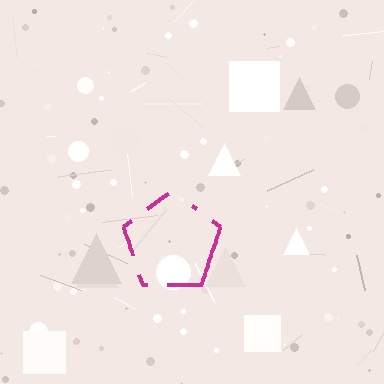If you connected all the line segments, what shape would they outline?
They would outline a pentagon.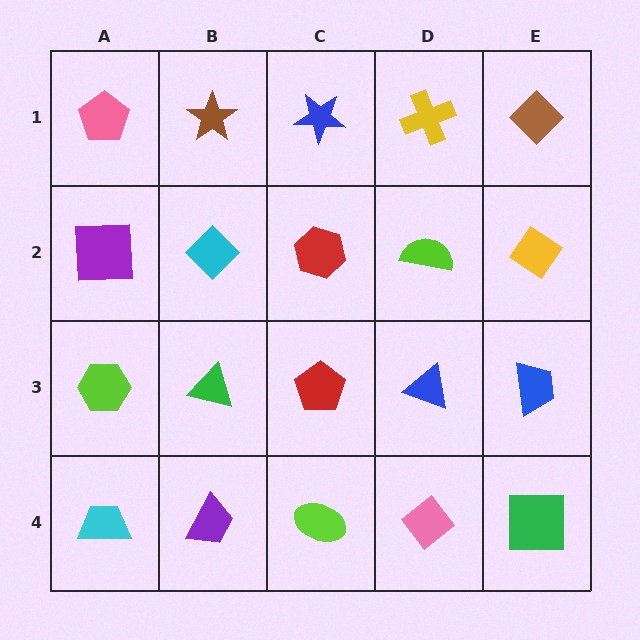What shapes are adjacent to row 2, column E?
A brown diamond (row 1, column E), a blue trapezoid (row 3, column E), a lime semicircle (row 2, column D).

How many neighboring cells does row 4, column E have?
2.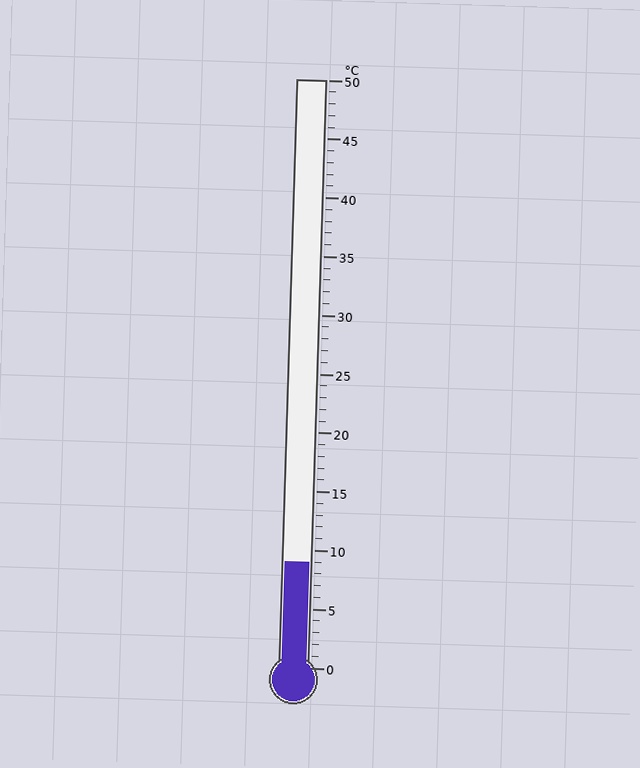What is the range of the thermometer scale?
The thermometer scale ranges from 0°C to 50°C.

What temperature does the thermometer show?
The thermometer shows approximately 9°C.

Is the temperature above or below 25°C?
The temperature is below 25°C.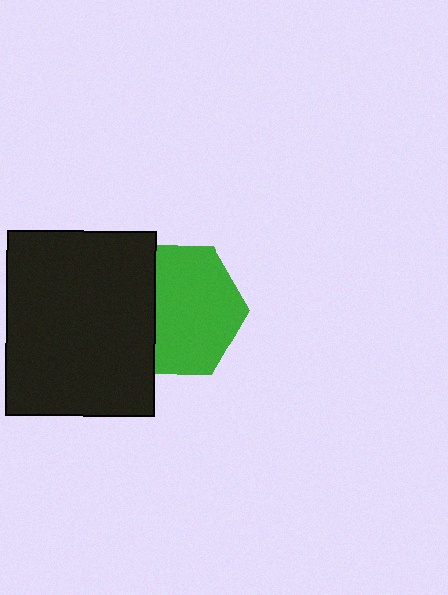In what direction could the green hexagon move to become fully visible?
The green hexagon could move right. That would shift it out from behind the black rectangle entirely.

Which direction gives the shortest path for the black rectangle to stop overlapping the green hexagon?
Moving left gives the shortest separation.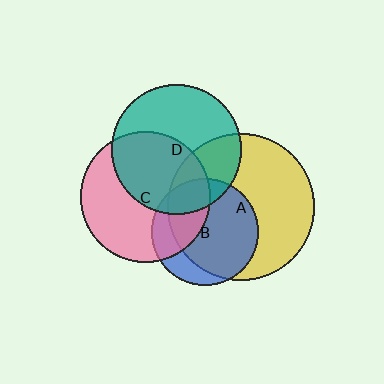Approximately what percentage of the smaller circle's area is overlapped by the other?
Approximately 20%.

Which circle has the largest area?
Circle A (yellow).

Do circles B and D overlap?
Yes.